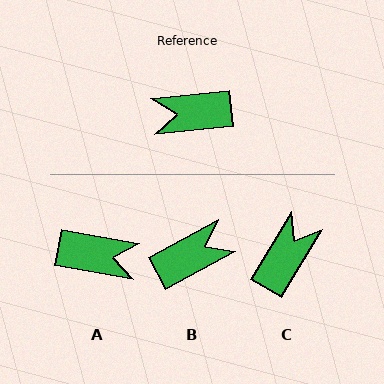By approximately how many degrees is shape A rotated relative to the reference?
Approximately 164 degrees counter-clockwise.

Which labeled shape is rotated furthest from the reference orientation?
A, about 164 degrees away.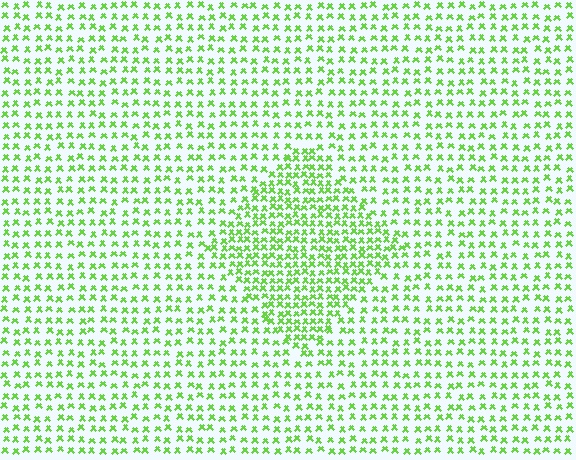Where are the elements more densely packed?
The elements are more densely packed inside the diamond boundary.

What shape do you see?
I see a diamond.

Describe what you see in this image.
The image contains small lime elements arranged at two different densities. A diamond-shaped region is visible where the elements are more densely packed than the surrounding area.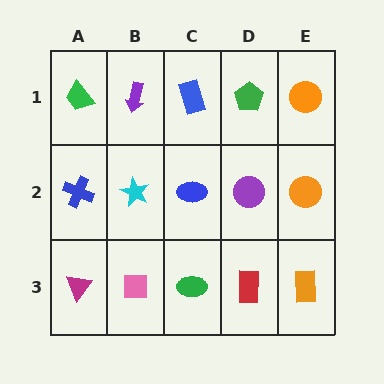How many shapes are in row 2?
5 shapes.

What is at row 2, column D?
A purple circle.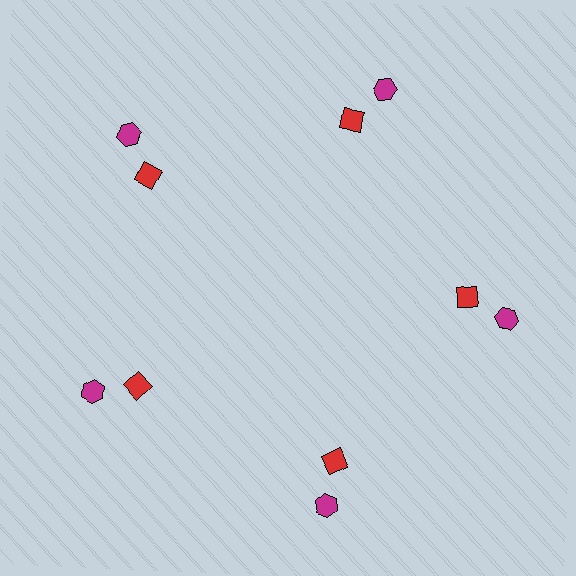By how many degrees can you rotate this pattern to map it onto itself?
The pattern maps onto itself every 72 degrees of rotation.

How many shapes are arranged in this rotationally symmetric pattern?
There are 10 shapes, arranged in 5 groups of 2.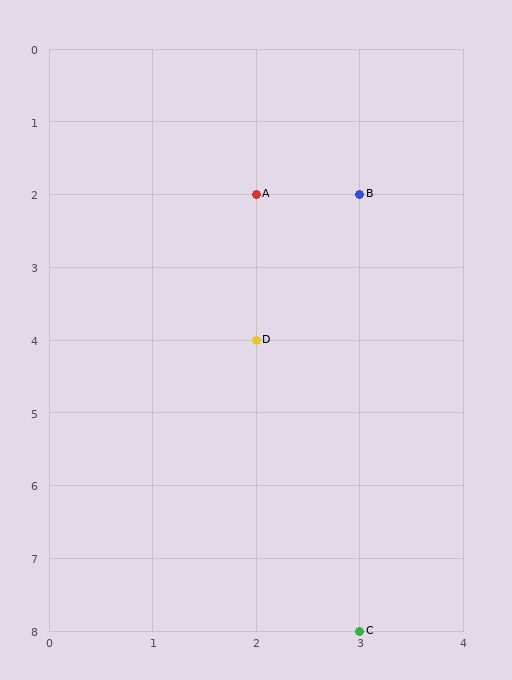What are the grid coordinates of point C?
Point C is at grid coordinates (3, 8).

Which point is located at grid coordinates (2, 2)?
Point A is at (2, 2).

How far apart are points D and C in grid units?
Points D and C are 1 column and 4 rows apart (about 4.1 grid units diagonally).